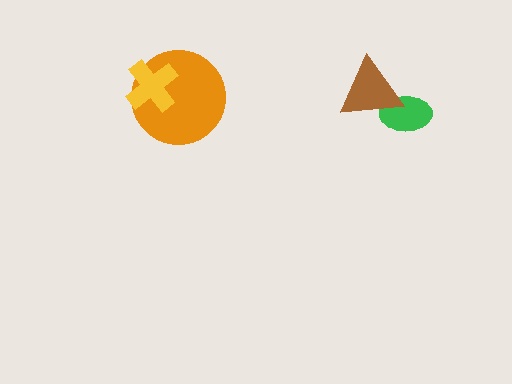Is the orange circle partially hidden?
Yes, it is partially covered by another shape.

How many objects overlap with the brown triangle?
1 object overlaps with the brown triangle.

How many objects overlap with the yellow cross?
1 object overlaps with the yellow cross.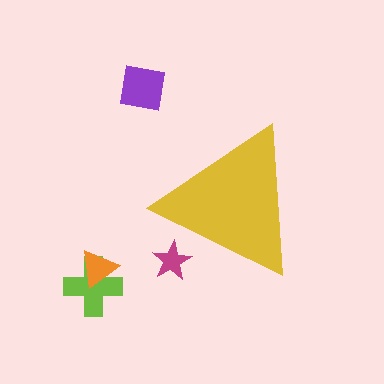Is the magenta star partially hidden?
Yes, the magenta star is partially hidden behind the yellow triangle.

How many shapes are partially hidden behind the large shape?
1 shape is partially hidden.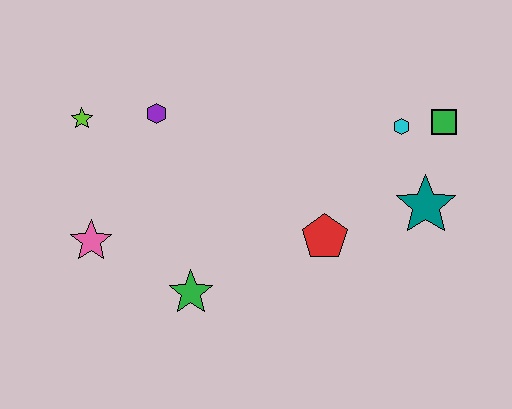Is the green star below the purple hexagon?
Yes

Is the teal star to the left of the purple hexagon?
No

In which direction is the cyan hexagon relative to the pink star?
The cyan hexagon is to the right of the pink star.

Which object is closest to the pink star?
The green star is closest to the pink star.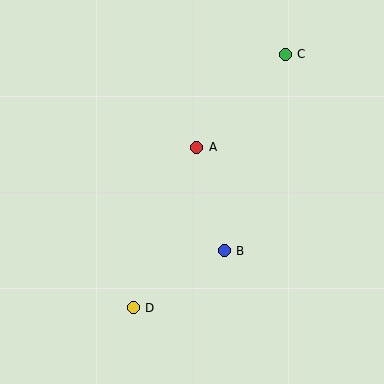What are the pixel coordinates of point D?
Point D is at (133, 308).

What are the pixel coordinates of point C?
Point C is at (285, 54).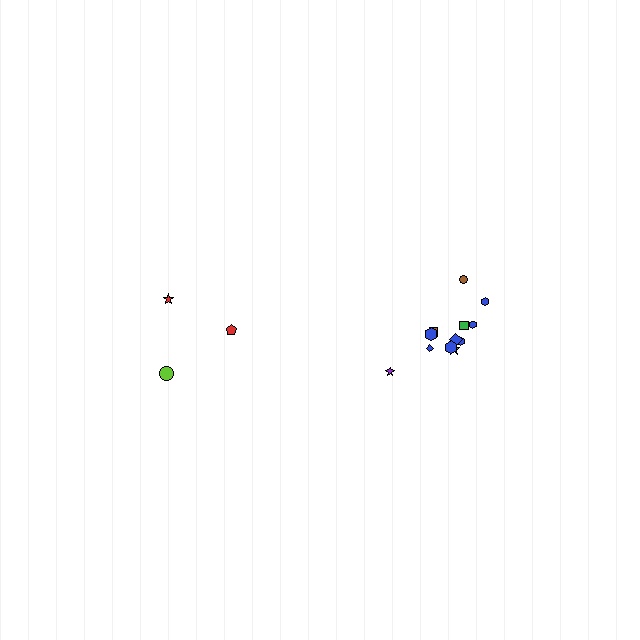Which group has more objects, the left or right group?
The right group.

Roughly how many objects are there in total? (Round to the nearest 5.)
Roughly 15 objects in total.